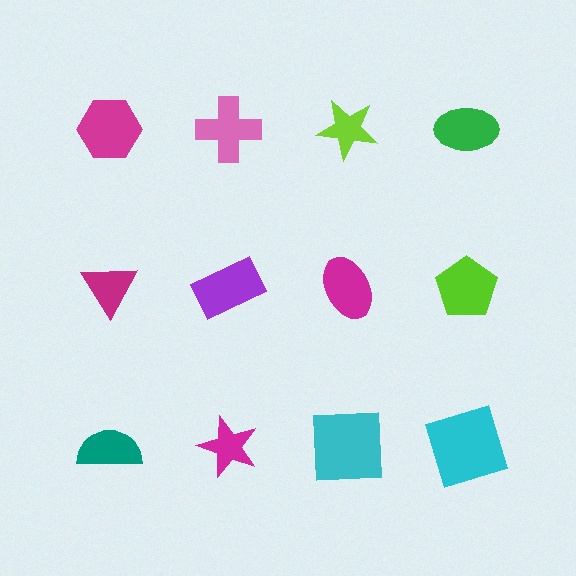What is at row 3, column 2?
A magenta star.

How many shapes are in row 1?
4 shapes.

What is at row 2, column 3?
A magenta ellipse.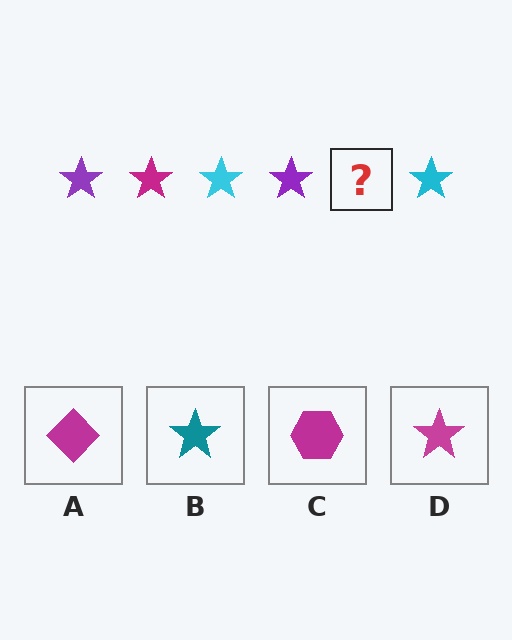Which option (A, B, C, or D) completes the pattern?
D.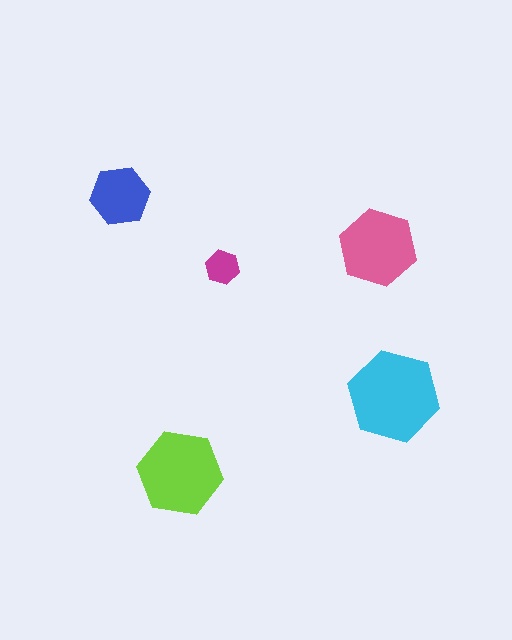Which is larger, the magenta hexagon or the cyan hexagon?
The cyan one.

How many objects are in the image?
There are 5 objects in the image.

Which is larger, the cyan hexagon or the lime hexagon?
The cyan one.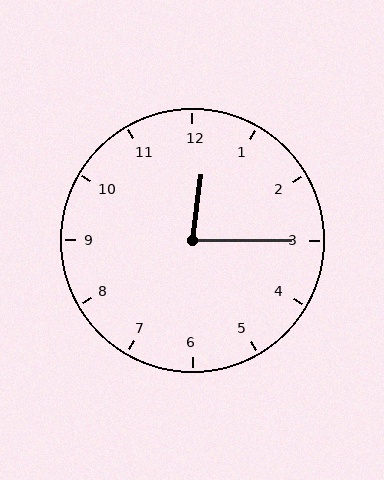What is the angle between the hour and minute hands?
Approximately 82 degrees.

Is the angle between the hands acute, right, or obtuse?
It is acute.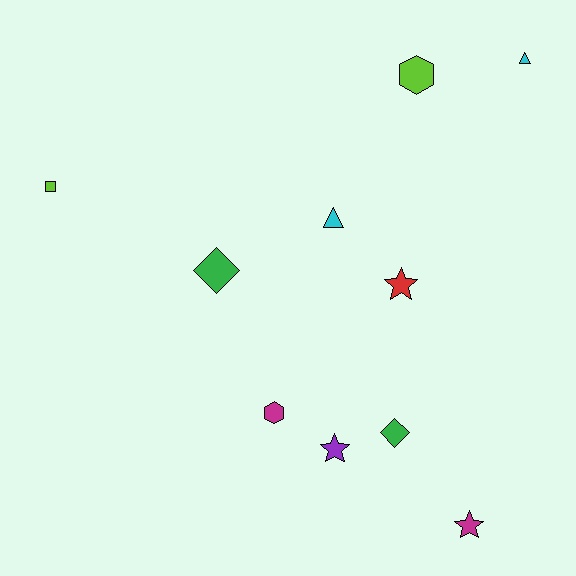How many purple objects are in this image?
There is 1 purple object.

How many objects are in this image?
There are 10 objects.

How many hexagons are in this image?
There are 2 hexagons.